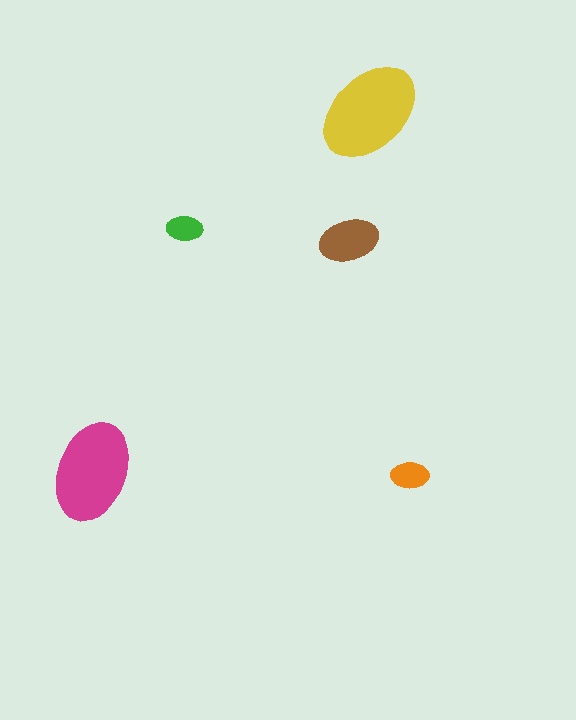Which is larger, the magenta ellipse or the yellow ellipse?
The yellow one.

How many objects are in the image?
There are 5 objects in the image.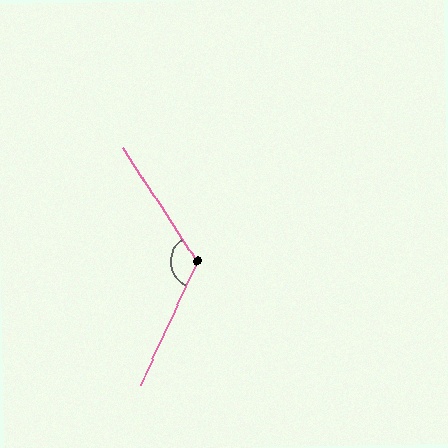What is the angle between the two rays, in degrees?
Approximately 122 degrees.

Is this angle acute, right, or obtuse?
It is obtuse.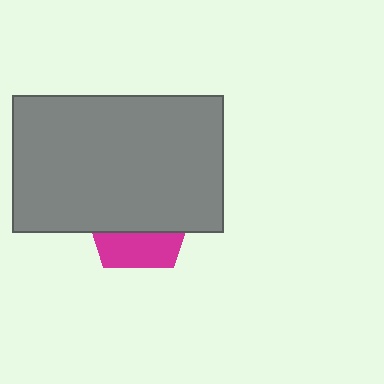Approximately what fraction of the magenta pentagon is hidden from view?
Roughly 67% of the magenta pentagon is hidden behind the gray rectangle.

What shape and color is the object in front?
The object in front is a gray rectangle.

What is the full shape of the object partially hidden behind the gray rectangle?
The partially hidden object is a magenta pentagon.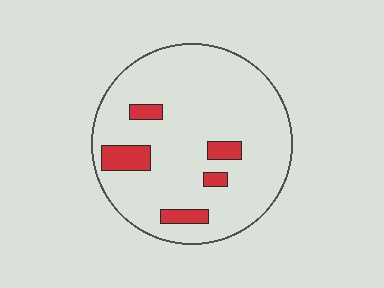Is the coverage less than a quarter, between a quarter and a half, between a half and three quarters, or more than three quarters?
Less than a quarter.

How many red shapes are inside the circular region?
5.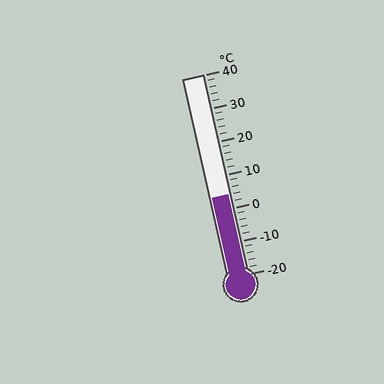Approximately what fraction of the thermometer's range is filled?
The thermometer is filled to approximately 40% of its range.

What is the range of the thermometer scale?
The thermometer scale ranges from -20°C to 40°C.